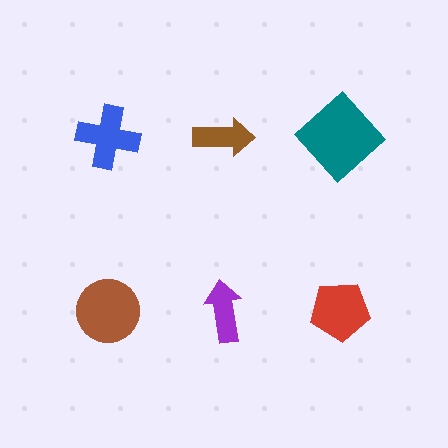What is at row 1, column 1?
A blue cross.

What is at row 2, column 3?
A red pentagon.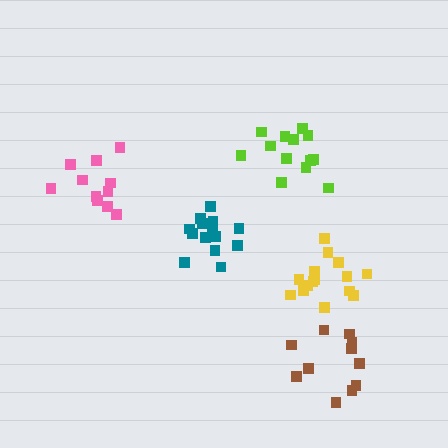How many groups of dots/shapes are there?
There are 5 groups.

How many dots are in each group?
Group 1: 15 dots, Group 2: 15 dots, Group 3: 11 dots, Group 4: 13 dots, Group 5: 11 dots (65 total).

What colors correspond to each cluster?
The clusters are colored: teal, yellow, pink, lime, brown.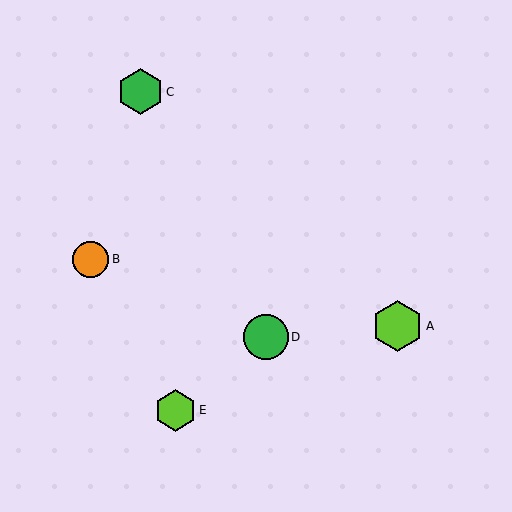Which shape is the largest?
The lime hexagon (labeled A) is the largest.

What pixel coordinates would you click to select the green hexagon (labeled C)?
Click at (141, 92) to select the green hexagon C.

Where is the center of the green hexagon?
The center of the green hexagon is at (141, 92).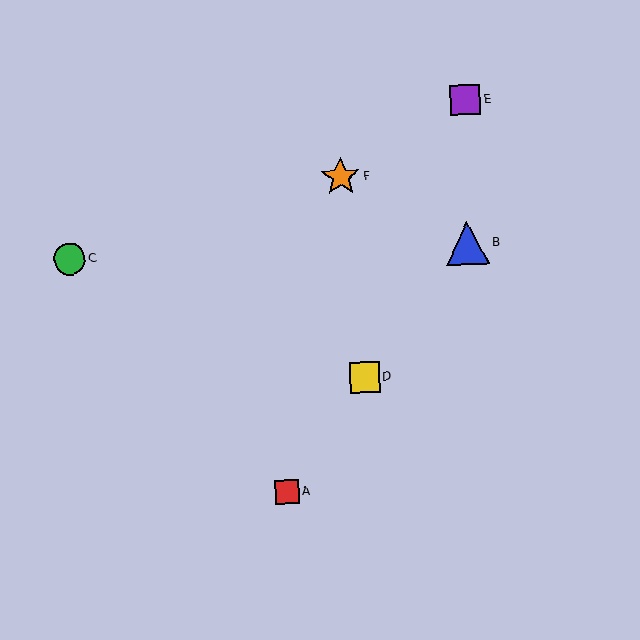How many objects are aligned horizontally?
2 objects (B, C) are aligned horizontally.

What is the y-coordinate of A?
Object A is at y≈492.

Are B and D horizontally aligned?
No, B is at y≈244 and D is at y≈377.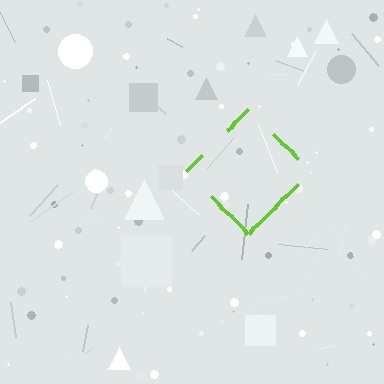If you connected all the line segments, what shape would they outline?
They would outline a diamond.